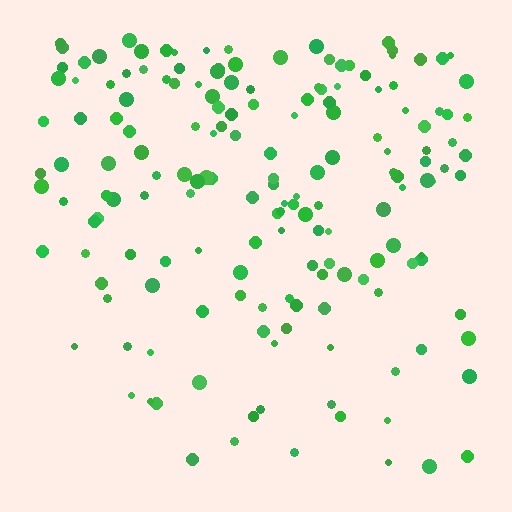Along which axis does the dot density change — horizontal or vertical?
Vertical.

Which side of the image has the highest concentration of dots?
The top.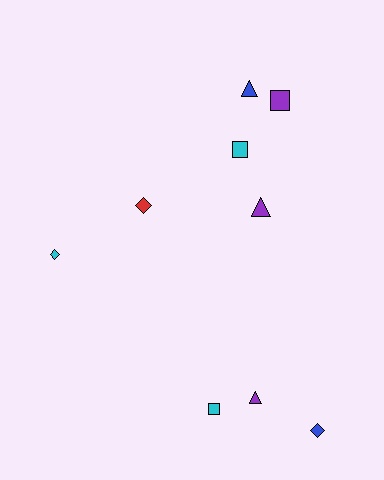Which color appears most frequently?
Cyan, with 3 objects.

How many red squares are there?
There are no red squares.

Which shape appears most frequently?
Triangle, with 3 objects.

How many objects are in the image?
There are 9 objects.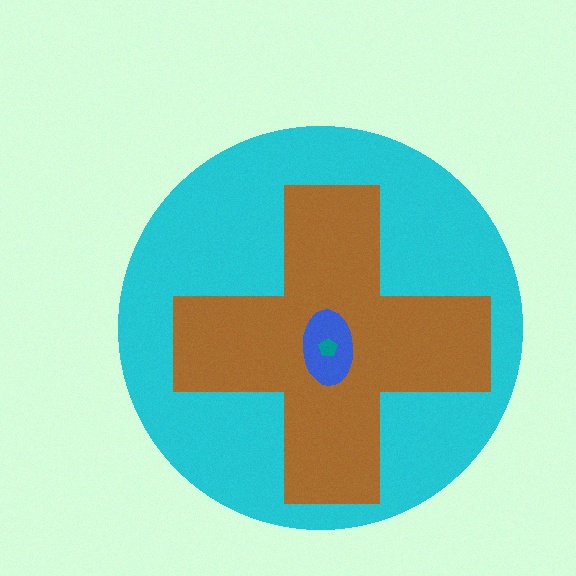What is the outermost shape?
The cyan circle.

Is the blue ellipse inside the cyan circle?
Yes.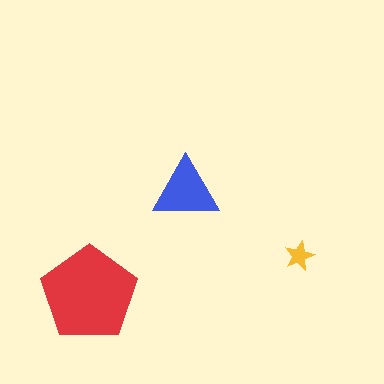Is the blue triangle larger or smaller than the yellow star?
Larger.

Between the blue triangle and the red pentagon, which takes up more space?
The red pentagon.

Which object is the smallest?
The yellow star.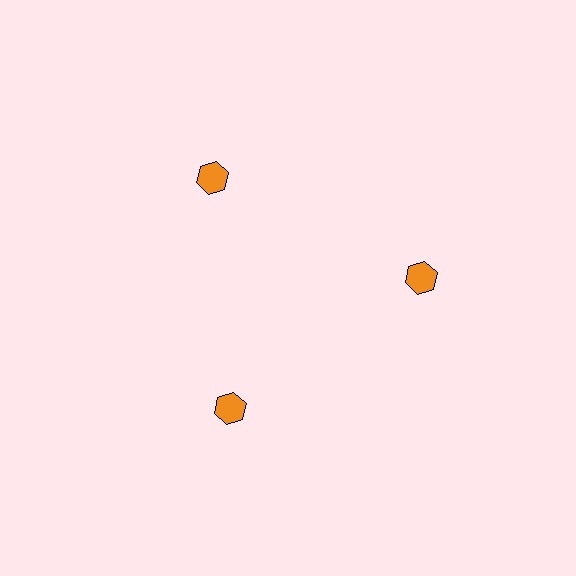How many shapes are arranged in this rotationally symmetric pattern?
There are 3 shapes, arranged in 3 groups of 1.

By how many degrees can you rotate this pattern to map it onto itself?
The pattern maps onto itself every 120 degrees of rotation.